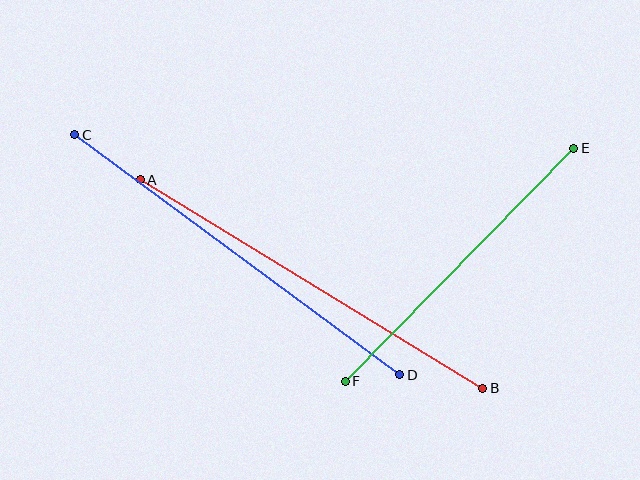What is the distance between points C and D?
The distance is approximately 404 pixels.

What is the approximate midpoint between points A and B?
The midpoint is at approximately (311, 284) pixels.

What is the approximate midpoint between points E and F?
The midpoint is at approximately (459, 265) pixels.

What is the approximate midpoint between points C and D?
The midpoint is at approximately (237, 255) pixels.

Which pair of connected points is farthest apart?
Points C and D are farthest apart.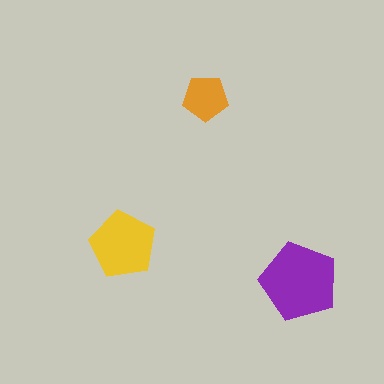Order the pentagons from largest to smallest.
the purple one, the yellow one, the orange one.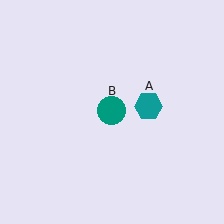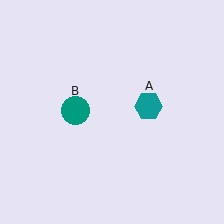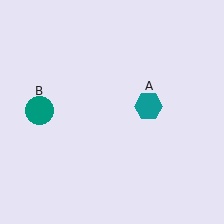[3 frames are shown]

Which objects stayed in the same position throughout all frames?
Teal hexagon (object A) remained stationary.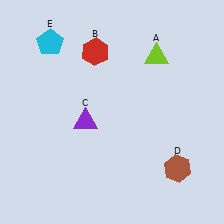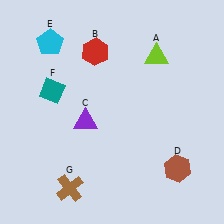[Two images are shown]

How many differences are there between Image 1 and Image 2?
There are 2 differences between the two images.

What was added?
A teal diamond (F), a brown cross (G) were added in Image 2.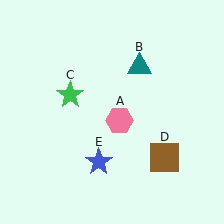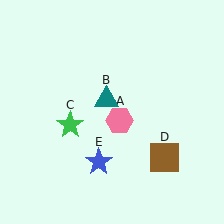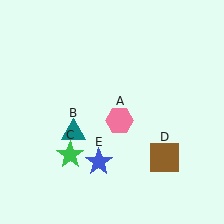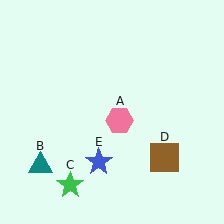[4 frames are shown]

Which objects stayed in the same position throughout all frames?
Pink hexagon (object A) and brown square (object D) and blue star (object E) remained stationary.